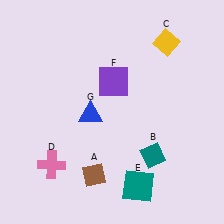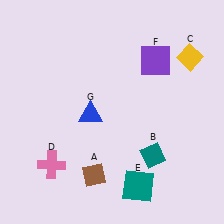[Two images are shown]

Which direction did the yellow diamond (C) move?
The yellow diamond (C) moved right.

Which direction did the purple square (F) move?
The purple square (F) moved right.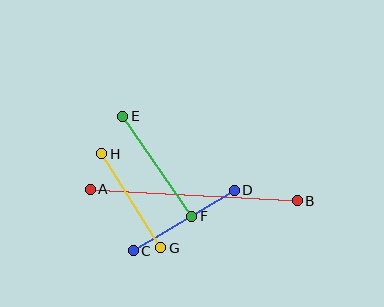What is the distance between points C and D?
The distance is approximately 118 pixels.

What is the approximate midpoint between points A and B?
The midpoint is at approximately (194, 195) pixels.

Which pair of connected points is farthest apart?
Points A and B are farthest apart.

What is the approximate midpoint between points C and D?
The midpoint is at approximately (184, 221) pixels.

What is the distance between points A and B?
The distance is approximately 207 pixels.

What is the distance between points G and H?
The distance is approximately 111 pixels.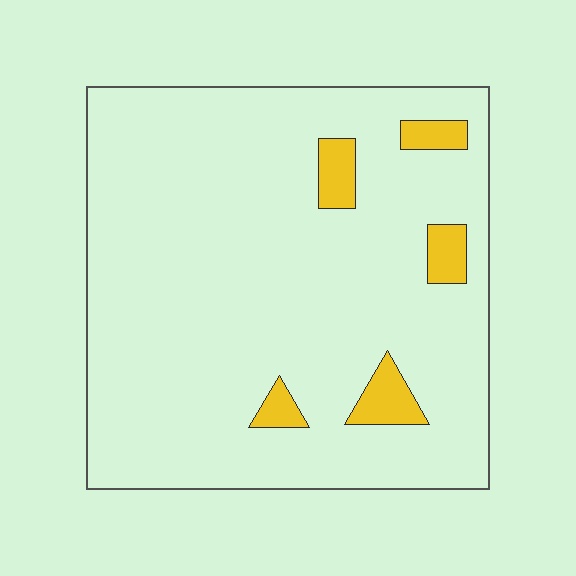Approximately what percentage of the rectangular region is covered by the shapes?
Approximately 5%.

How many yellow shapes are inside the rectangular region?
5.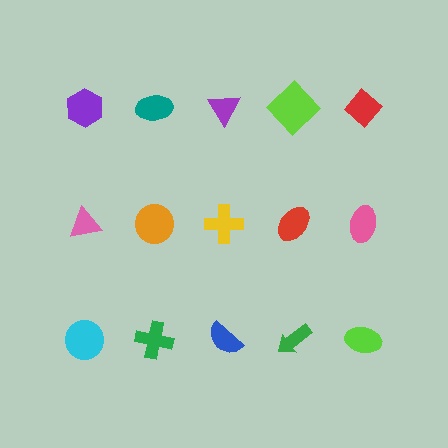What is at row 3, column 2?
A green cross.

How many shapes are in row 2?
5 shapes.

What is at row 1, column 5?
A red diamond.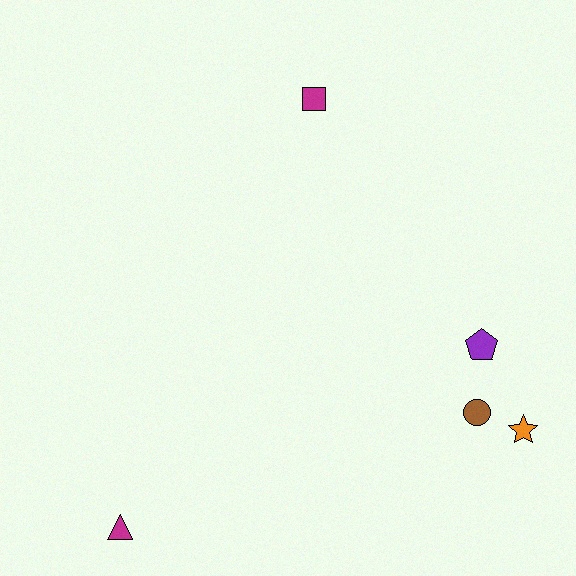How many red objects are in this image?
There are no red objects.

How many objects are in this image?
There are 5 objects.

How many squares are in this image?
There is 1 square.